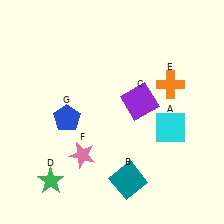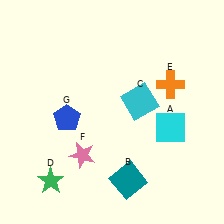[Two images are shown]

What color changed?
The square (C) changed from purple in Image 1 to cyan in Image 2.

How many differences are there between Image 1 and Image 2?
There is 1 difference between the two images.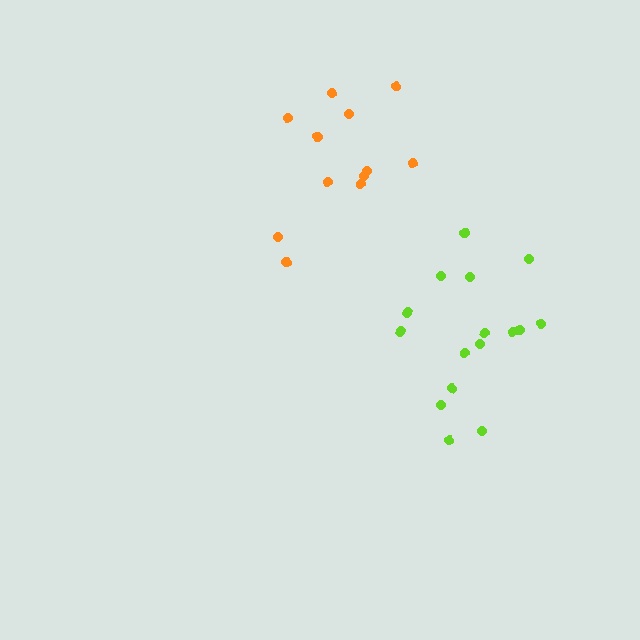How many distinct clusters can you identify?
There are 2 distinct clusters.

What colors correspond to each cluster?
The clusters are colored: orange, lime.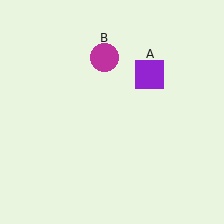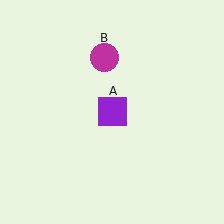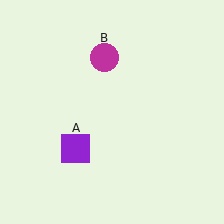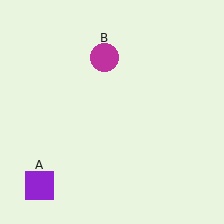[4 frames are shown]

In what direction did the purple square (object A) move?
The purple square (object A) moved down and to the left.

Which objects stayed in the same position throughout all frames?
Magenta circle (object B) remained stationary.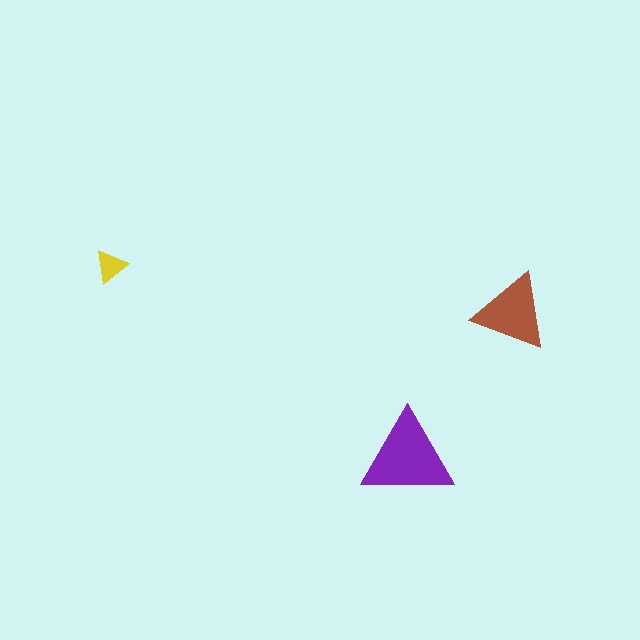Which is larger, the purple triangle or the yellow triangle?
The purple one.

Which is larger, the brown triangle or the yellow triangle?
The brown one.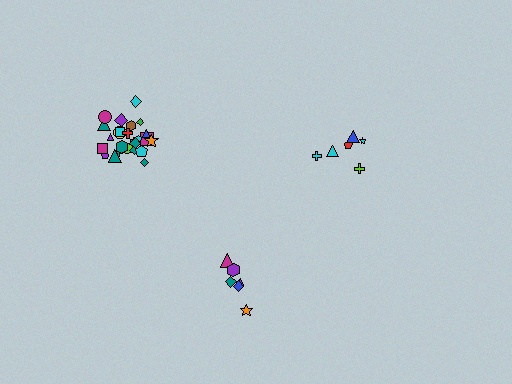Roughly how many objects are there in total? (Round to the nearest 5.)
Roughly 35 objects in total.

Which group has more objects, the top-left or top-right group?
The top-left group.